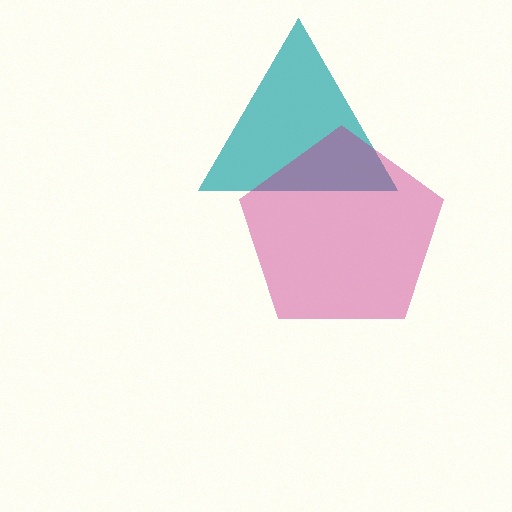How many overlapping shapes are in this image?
There are 2 overlapping shapes in the image.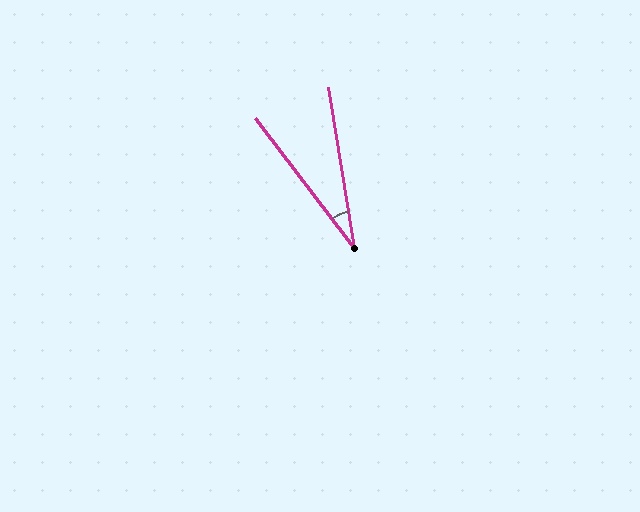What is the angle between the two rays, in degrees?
Approximately 28 degrees.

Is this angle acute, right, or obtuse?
It is acute.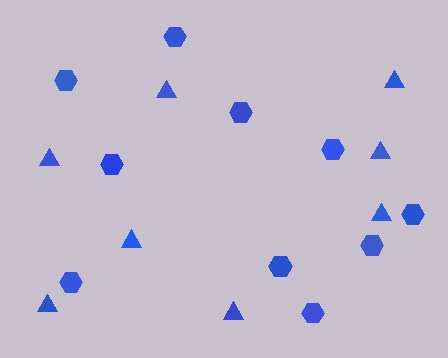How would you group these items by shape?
There are 2 groups: one group of triangles (8) and one group of hexagons (10).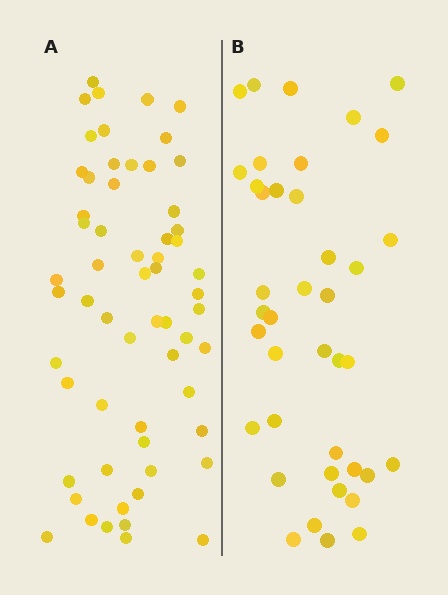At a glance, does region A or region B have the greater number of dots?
Region A (the left region) has more dots.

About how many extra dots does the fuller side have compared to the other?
Region A has approximately 20 more dots than region B.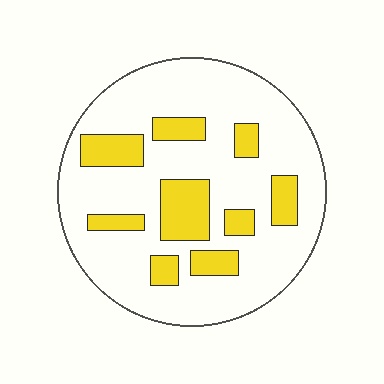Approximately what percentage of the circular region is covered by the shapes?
Approximately 20%.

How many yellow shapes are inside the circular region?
9.